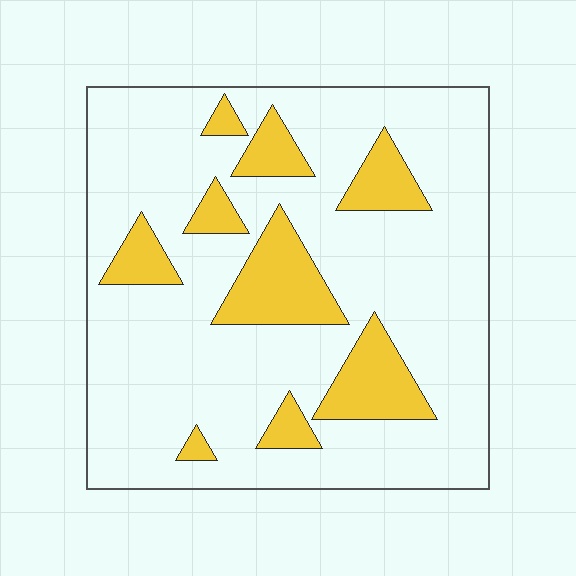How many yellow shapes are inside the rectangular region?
9.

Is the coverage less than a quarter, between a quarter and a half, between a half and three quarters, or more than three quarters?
Less than a quarter.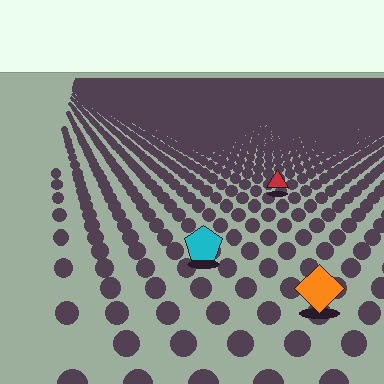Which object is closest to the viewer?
The orange diamond is closest. The texture marks near it are larger and more spread out.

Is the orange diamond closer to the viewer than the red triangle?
Yes. The orange diamond is closer — you can tell from the texture gradient: the ground texture is coarser near it.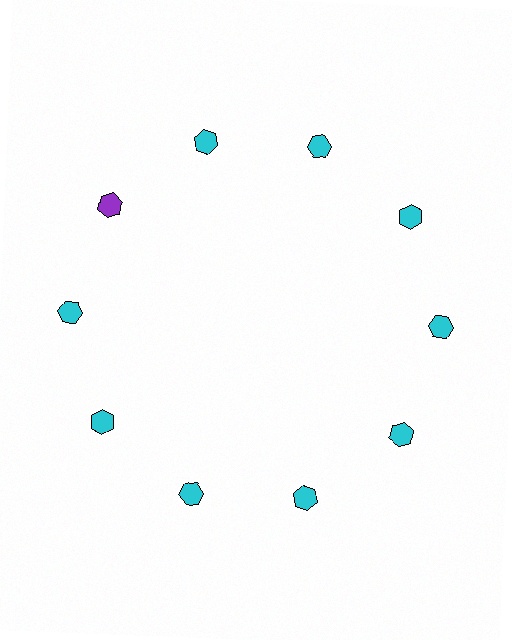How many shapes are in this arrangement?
There are 10 shapes arranged in a ring pattern.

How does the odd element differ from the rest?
It has a different color: purple instead of cyan.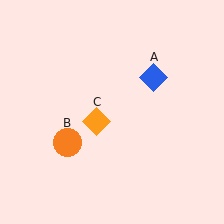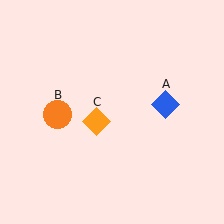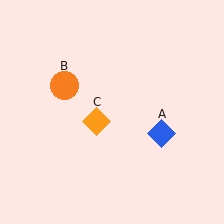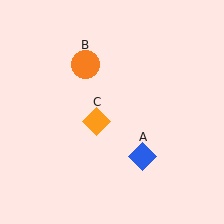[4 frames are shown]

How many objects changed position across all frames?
2 objects changed position: blue diamond (object A), orange circle (object B).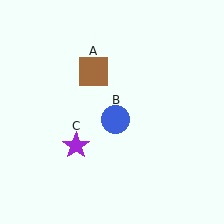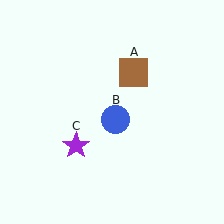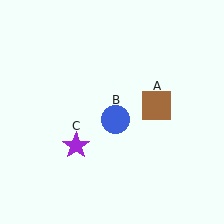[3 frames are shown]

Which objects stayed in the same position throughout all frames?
Blue circle (object B) and purple star (object C) remained stationary.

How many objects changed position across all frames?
1 object changed position: brown square (object A).